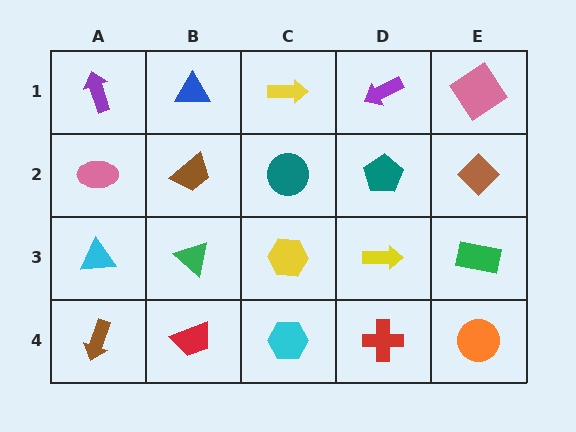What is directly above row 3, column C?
A teal circle.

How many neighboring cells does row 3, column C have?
4.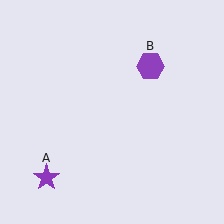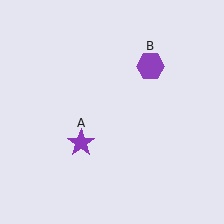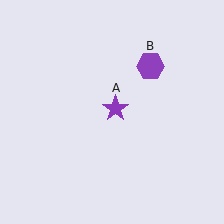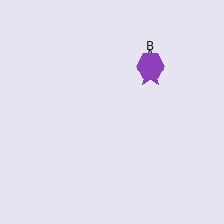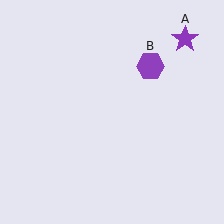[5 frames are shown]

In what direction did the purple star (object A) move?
The purple star (object A) moved up and to the right.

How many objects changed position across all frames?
1 object changed position: purple star (object A).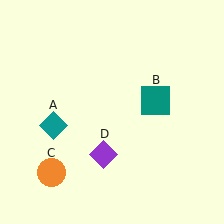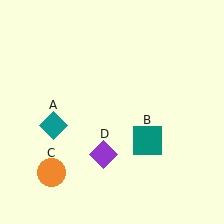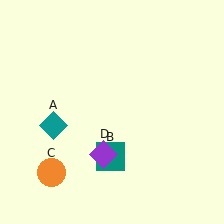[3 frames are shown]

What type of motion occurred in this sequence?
The teal square (object B) rotated clockwise around the center of the scene.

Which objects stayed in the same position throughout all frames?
Teal diamond (object A) and orange circle (object C) and purple diamond (object D) remained stationary.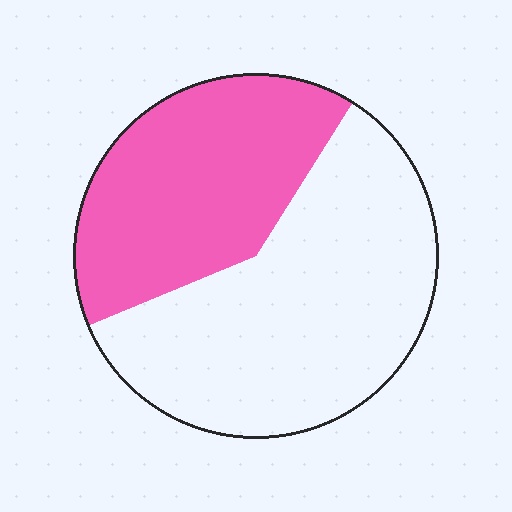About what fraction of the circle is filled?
About two fifths (2/5).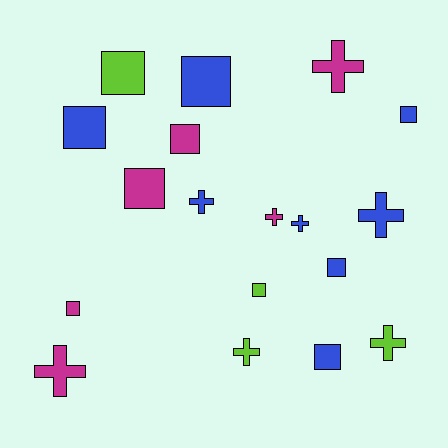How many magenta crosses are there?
There are 3 magenta crosses.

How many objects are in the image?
There are 18 objects.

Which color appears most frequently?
Blue, with 8 objects.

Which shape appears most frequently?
Square, with 10 objects.